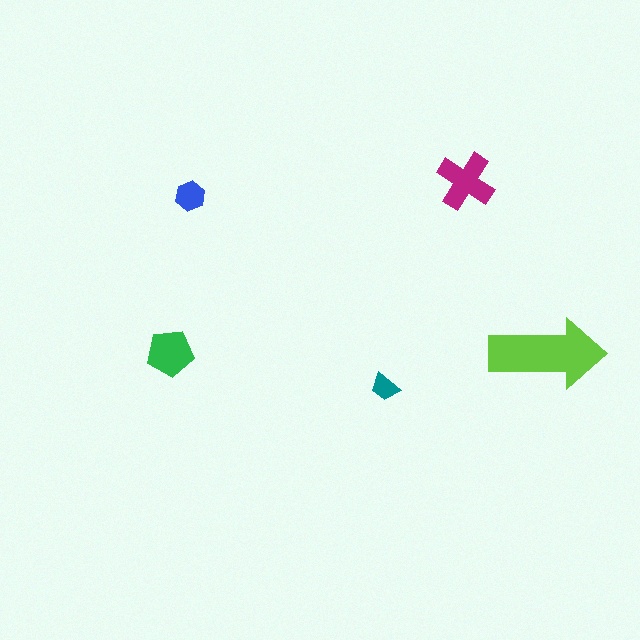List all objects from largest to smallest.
The lime arrow, the magenta cross, the green pentagon, the blue hexagon, the teal trapezoid.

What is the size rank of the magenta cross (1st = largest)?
2nd.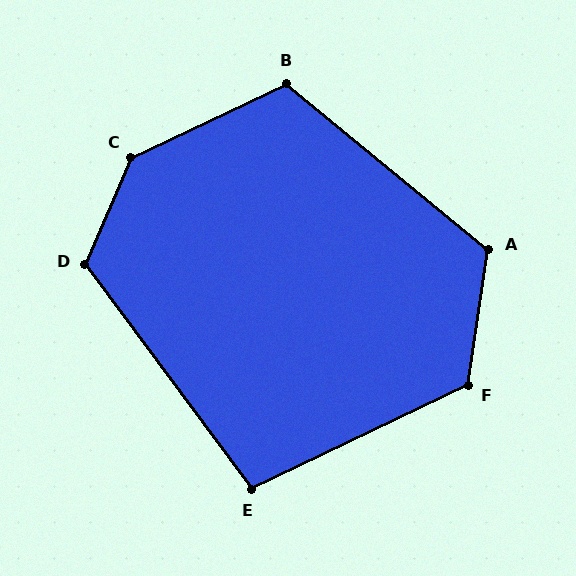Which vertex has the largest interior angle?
C, at approximately 139 degrees.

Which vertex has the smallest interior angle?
E, at approximately 101 degrees.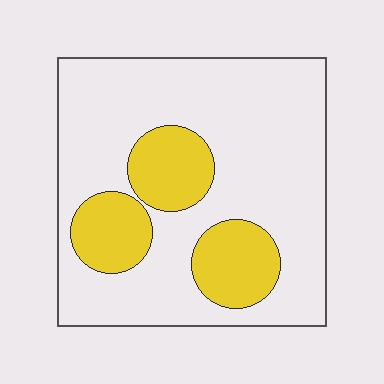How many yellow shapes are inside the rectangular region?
3.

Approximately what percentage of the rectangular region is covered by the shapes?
Approximately 25%.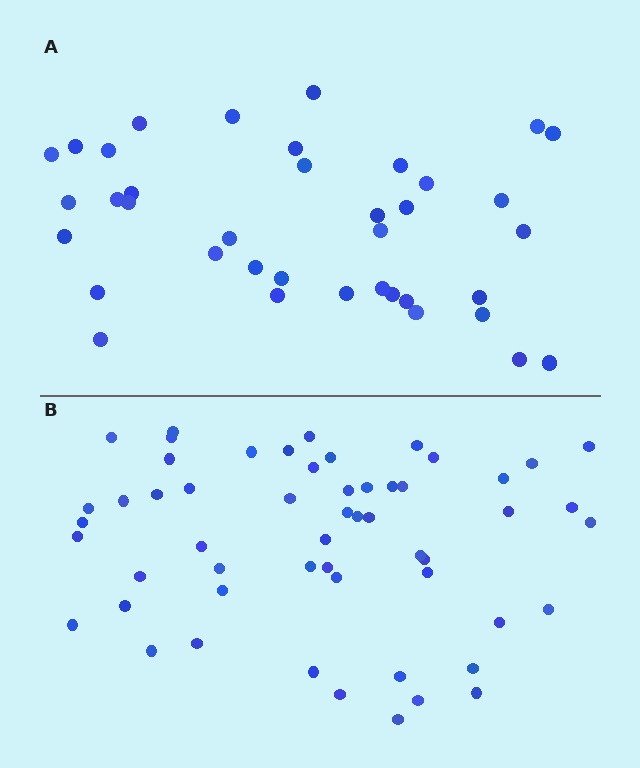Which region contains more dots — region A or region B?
Region B (the bottom region) has more dots.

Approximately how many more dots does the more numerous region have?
Region B has approximately 15 more dots than region A.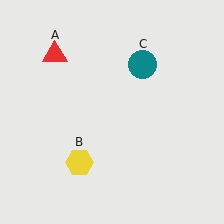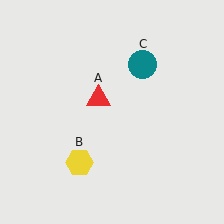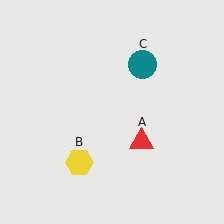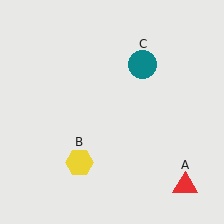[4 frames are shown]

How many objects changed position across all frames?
1 object changed position: red triangle (object A).